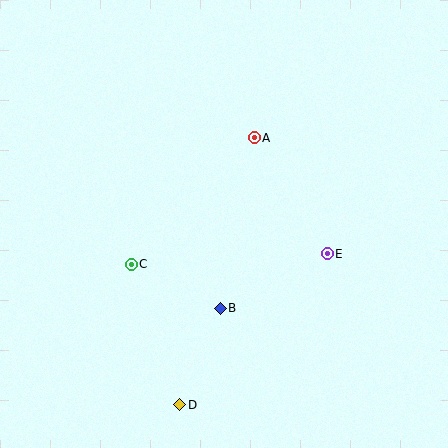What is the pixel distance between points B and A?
The distance between B and A is 173 pixels.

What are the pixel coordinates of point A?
Point A is at (254, 138).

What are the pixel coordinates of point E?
Point E is at (327, 254).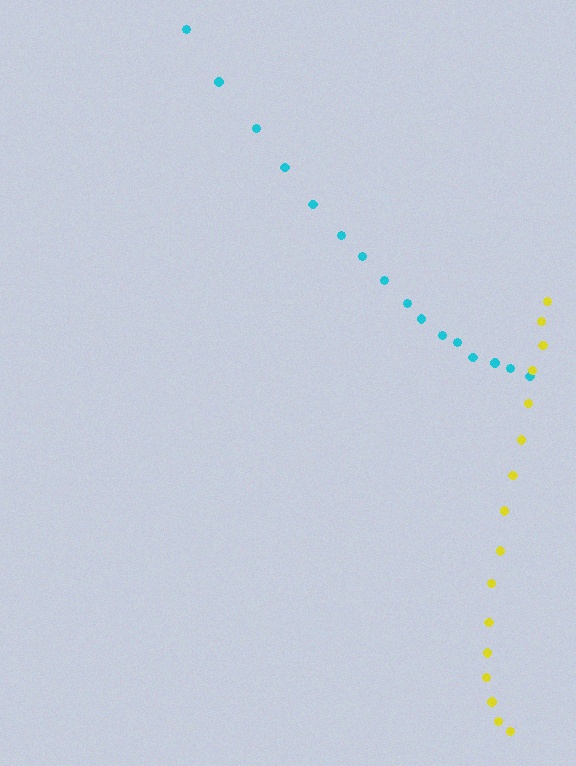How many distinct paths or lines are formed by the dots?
There are 2 distinct paths.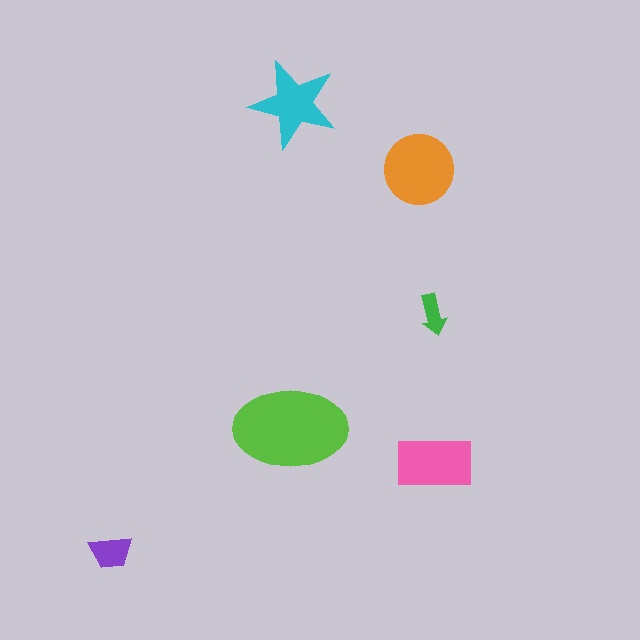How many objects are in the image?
There are 6 objects in the image.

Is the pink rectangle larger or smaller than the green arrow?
Larger.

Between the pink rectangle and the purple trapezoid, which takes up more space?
The pink rectangle.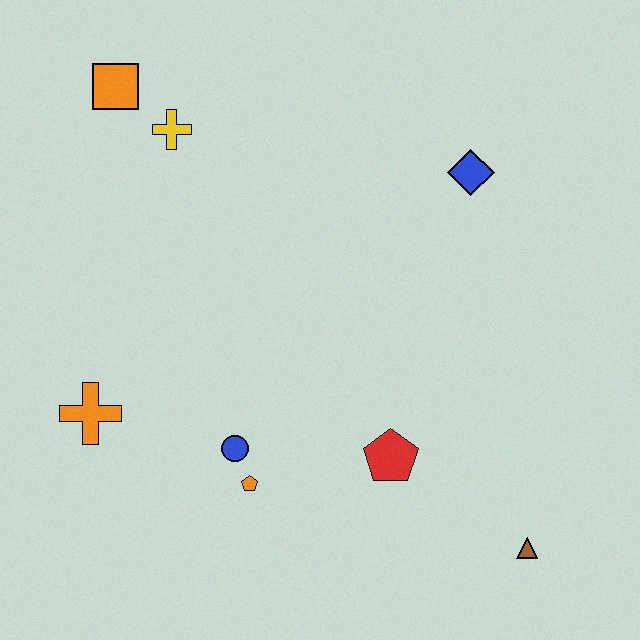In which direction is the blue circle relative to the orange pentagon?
The blue circle is above the orange pentagon.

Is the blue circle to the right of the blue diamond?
No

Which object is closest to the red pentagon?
The orange pentagon is closest to the red pentagon.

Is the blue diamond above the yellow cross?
No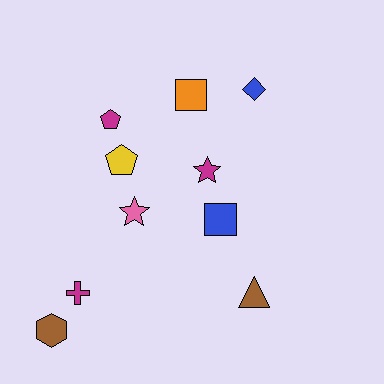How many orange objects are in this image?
There is 1 orange object.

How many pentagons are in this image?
There are 2 pentagons.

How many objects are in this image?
There are 10 objects.